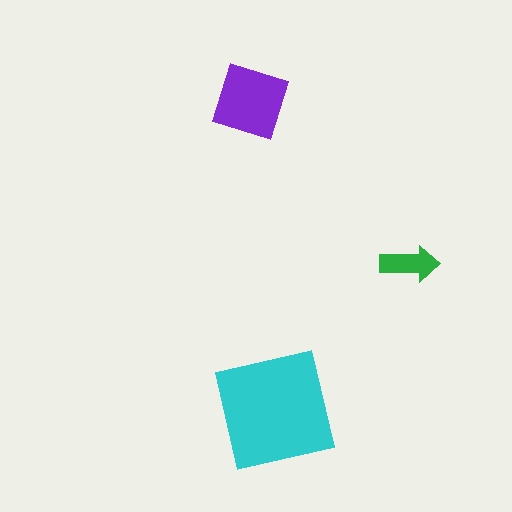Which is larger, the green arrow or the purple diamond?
The purple diamond.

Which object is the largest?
The cyan square.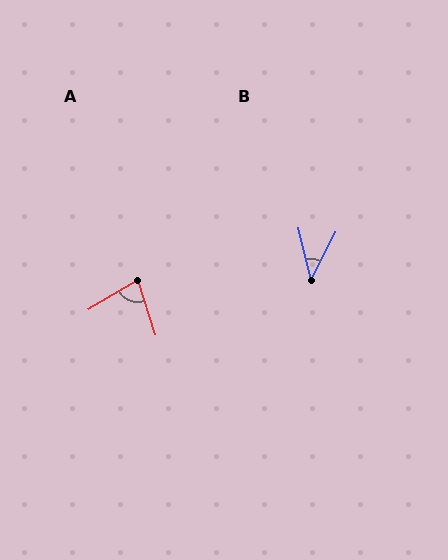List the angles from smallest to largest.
B (39°), A (77°).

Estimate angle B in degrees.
Approximately 39 degrees.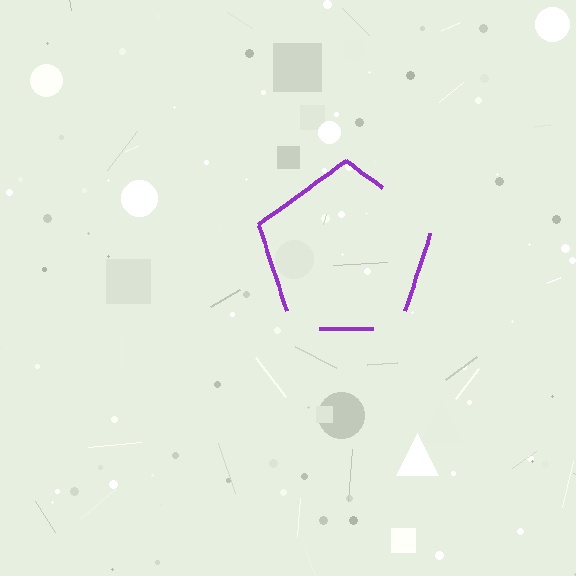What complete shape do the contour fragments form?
The contour fragments form a pentagon.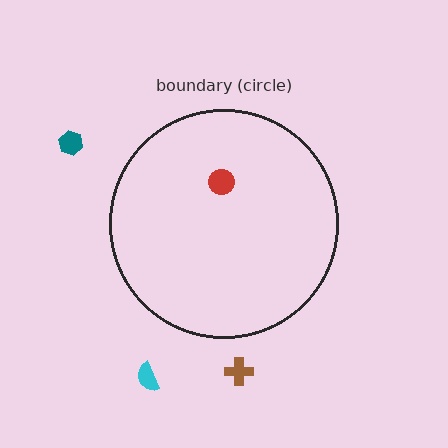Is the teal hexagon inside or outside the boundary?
Outside.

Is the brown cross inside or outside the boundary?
Outside.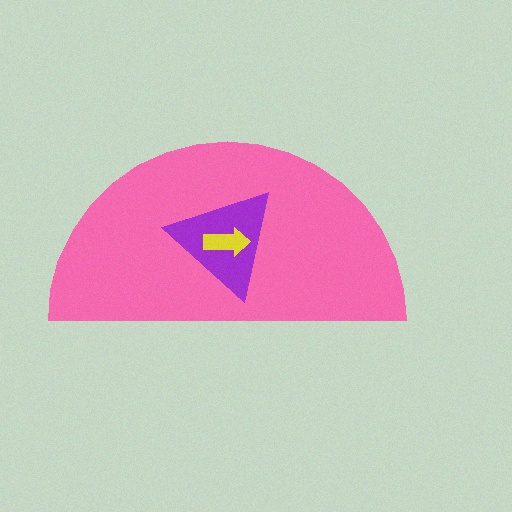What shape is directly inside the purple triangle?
The yellow arrow.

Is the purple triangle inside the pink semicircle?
Yes.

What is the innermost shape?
The yellow arrow.